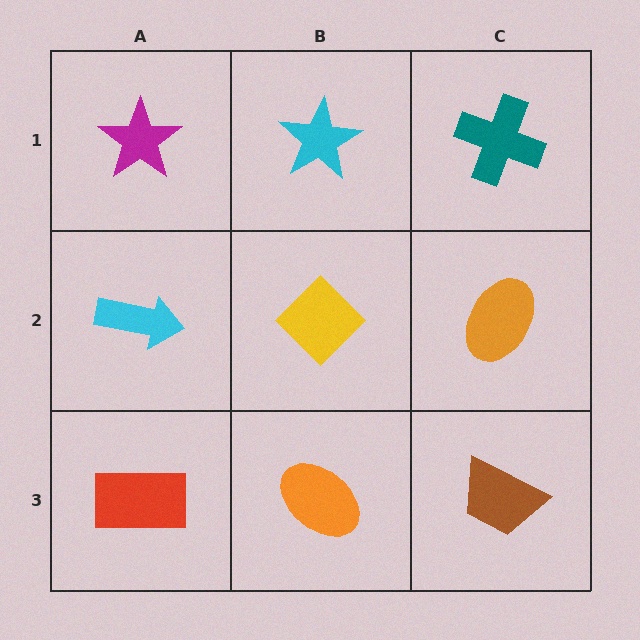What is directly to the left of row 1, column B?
A magenta star.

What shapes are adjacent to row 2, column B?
A cyan star (row 1, column B), an orange ellipse (row 3, column B), a cyan arrow (row 2, column A), an orange ellipse (row 2, column C).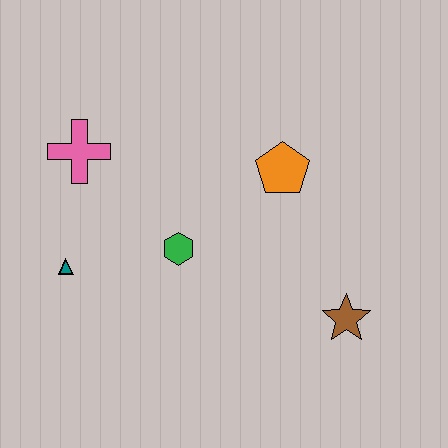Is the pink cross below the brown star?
No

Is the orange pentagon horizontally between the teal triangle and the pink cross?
No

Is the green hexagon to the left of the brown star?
Yes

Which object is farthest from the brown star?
The pink cross is farthest from the brown star.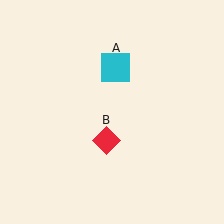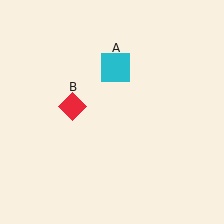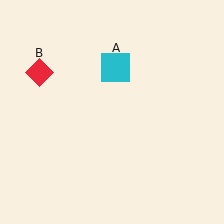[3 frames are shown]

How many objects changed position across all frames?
1 object changed position: red diamond (object B).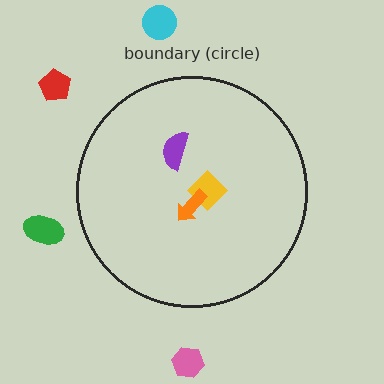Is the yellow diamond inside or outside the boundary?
Inside.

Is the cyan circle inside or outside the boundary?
Outside.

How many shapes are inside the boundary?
3 inside, 4 outside.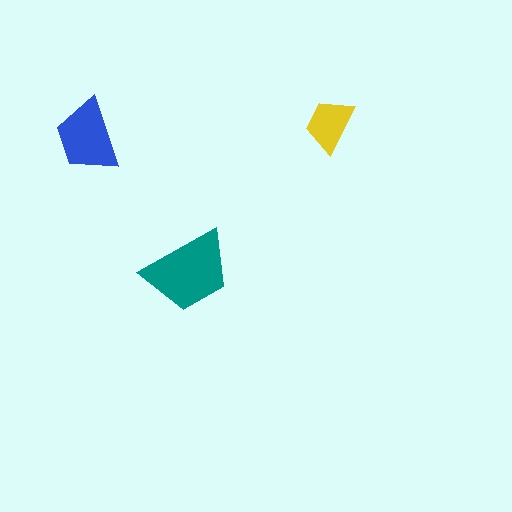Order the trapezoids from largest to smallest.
the teal one, the blue one, the yellow one.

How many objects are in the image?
There are 3 objects in the image.